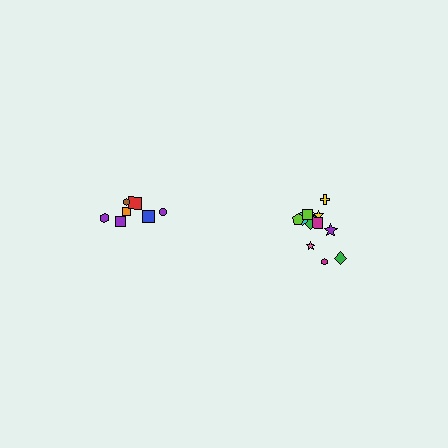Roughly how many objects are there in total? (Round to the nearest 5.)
Roughly 20 objects in total.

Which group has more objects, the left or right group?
The right group.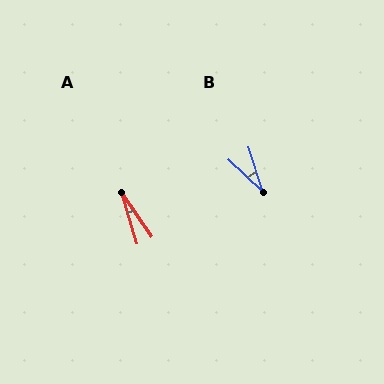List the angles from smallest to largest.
A (17°), B (30°).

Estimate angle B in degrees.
Approximately 30 degrees.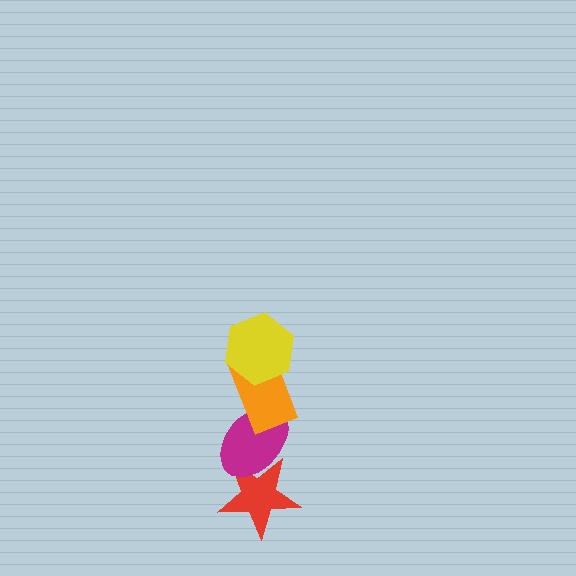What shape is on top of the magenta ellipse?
The orange rectangle is on top of the magenta ellipse.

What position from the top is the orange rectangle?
The orange rectangle is 2nd from the top.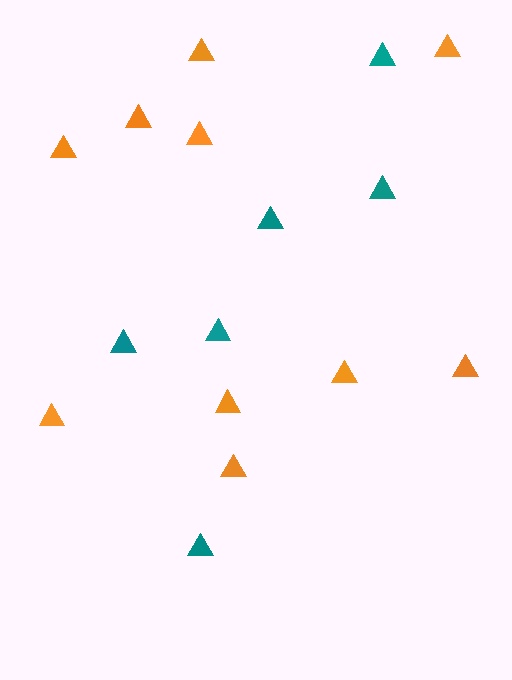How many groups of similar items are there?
There are 2 groups: one group of orange triangles (10) and one group of teal triangles (6).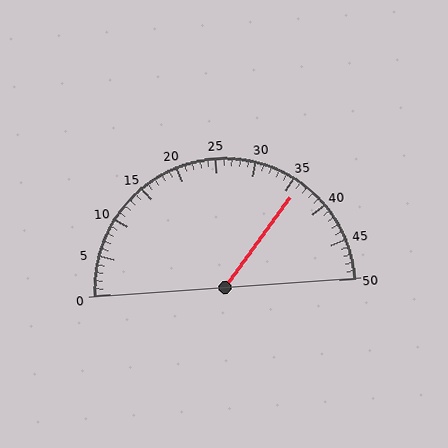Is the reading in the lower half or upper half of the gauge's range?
The reading is in the upper half of the range (0 to 50).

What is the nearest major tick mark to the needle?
The nearest major tick mark is 35.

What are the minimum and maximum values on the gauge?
The gauge ranges from 0 to 50.